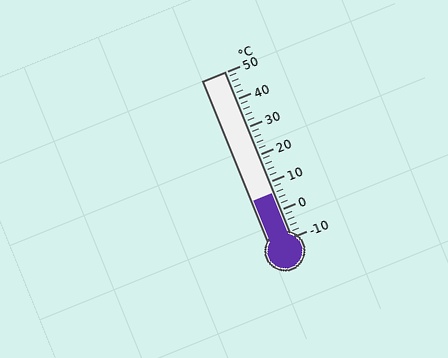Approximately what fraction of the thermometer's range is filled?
The thermometer is filled to approximately 25% of its range.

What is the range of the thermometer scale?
The thermometer scale ranges from -10°C to 50°C.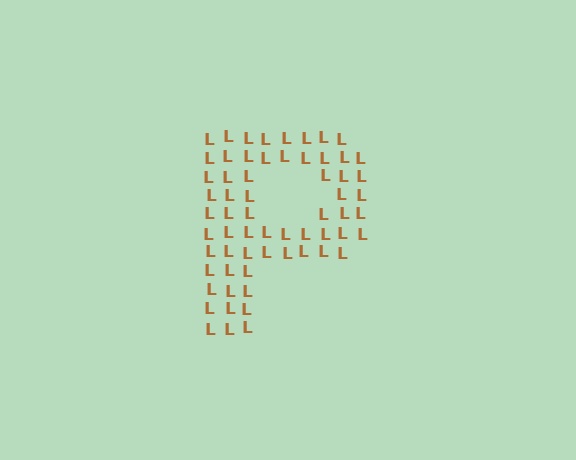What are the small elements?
The small elements are letter L's.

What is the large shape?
The large shape is the letter P.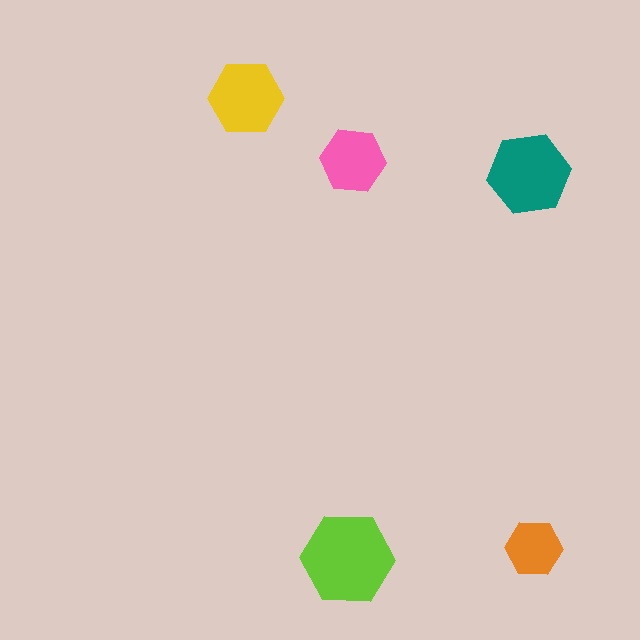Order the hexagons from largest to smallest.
the lime one, the teal one, the yellow one, the pink one, the orange one.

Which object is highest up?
The yellow hexagon is topmost.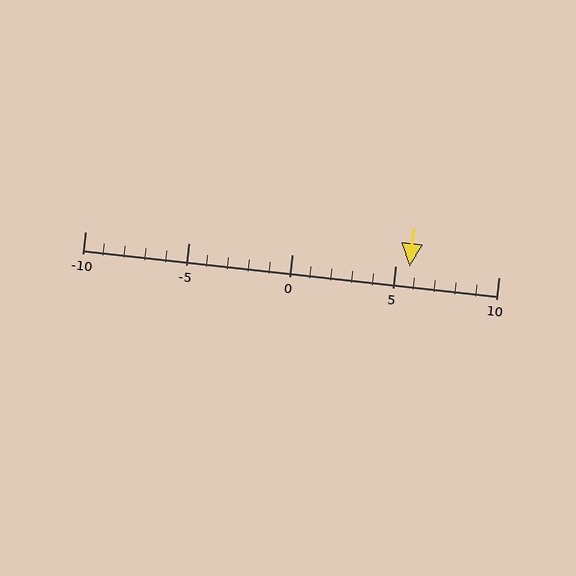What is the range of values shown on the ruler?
The ruler shows values from -10 to 10.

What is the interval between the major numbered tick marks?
The major tick marks are spaced 5 units apart.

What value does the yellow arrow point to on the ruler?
The yellow arrow points to approximately 6.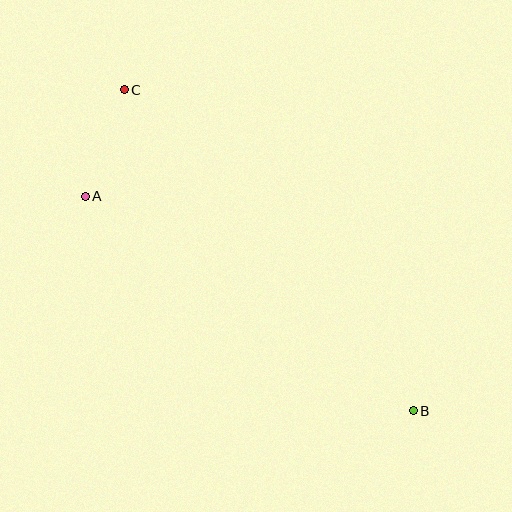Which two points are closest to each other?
Points A and C are closest to each other.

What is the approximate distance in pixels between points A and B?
The distance between A and B is approximately 392 pixels.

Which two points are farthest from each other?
Points B and C are farthest from each other.